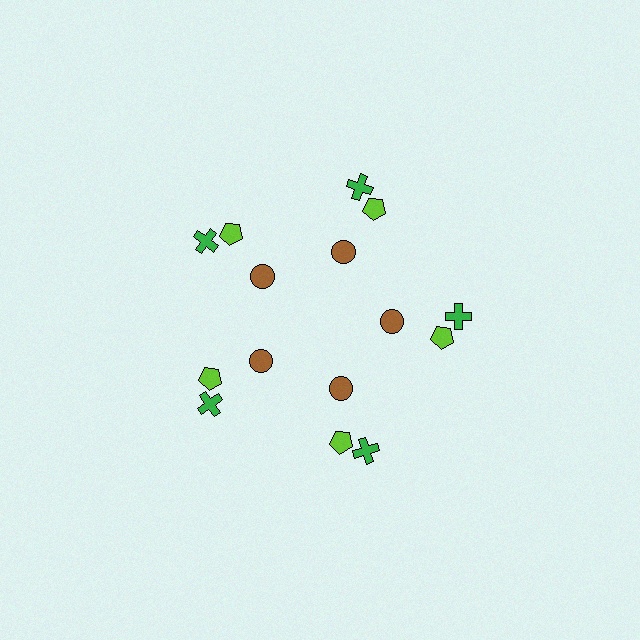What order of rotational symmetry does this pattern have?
This pattern has 5-fold rotational symmetry.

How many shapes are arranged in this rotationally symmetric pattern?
There are 15 shapes, arranged in 5 groups of 3.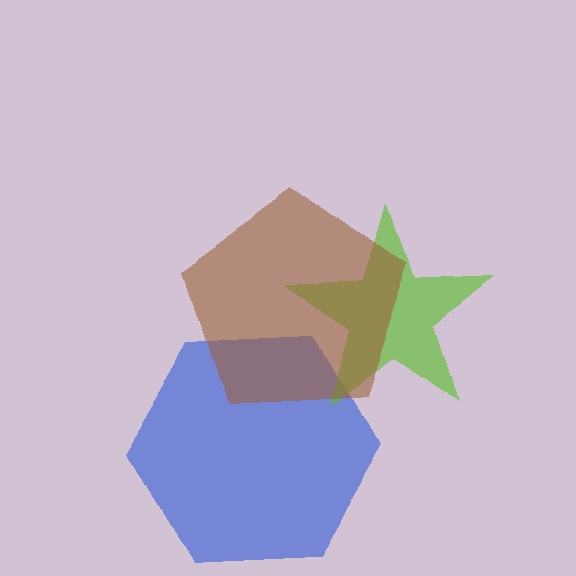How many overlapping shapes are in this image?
There are 3 overlapping shapes in the image.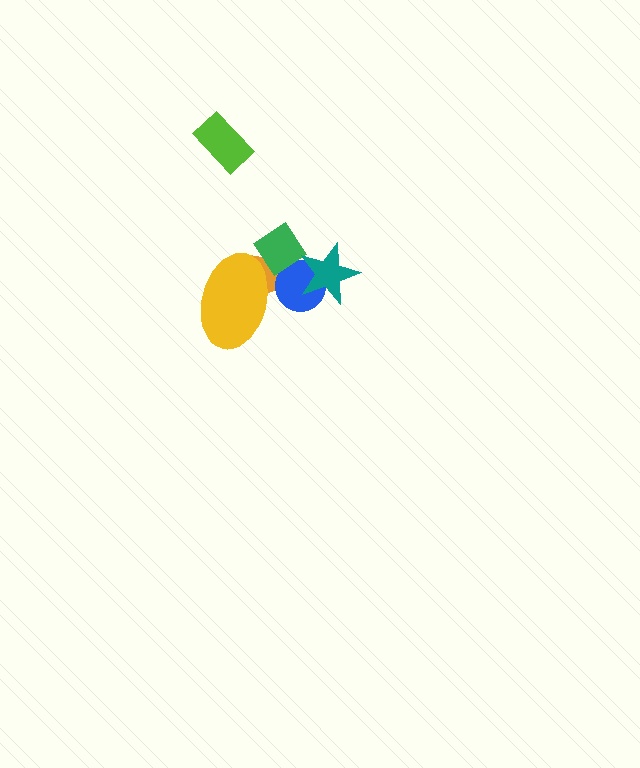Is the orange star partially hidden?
Yes, it is partially covered by another shape.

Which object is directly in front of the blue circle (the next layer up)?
The green diamond is directly in front of the blue circle.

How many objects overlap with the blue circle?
3 objects overlap with the blue circle.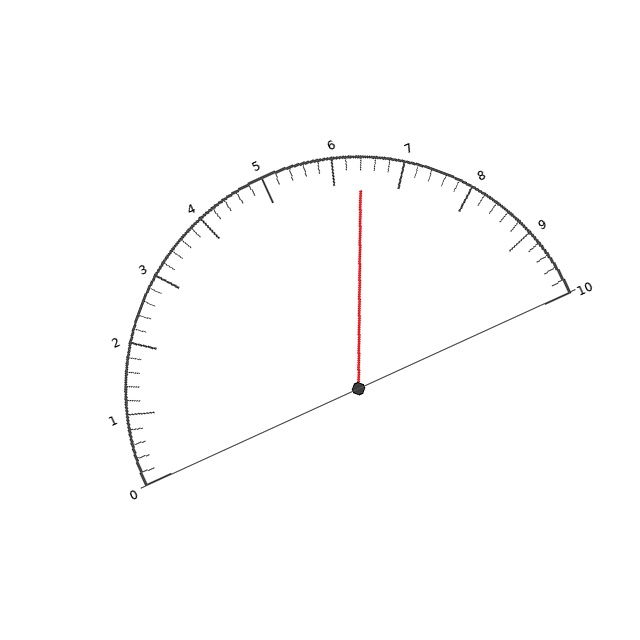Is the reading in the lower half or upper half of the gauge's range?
The reading is in the upper half of the range (0 to 10).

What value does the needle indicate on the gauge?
The needle indicates approximately 6.4.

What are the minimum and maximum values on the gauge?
The gauge ranges from 0 to 10.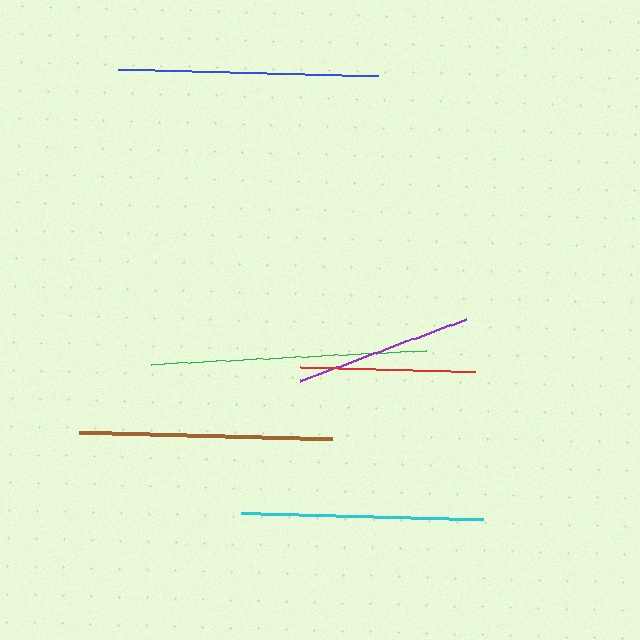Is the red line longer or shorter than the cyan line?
The cyan line is longer than the red line.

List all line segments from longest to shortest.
From longest to shortest: green, blue, brown, cyan, purple, red.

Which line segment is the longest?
The green line is the longest at approximately 276 pixels.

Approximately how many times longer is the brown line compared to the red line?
The brown line is approximately 1.4 times the length of the red line.